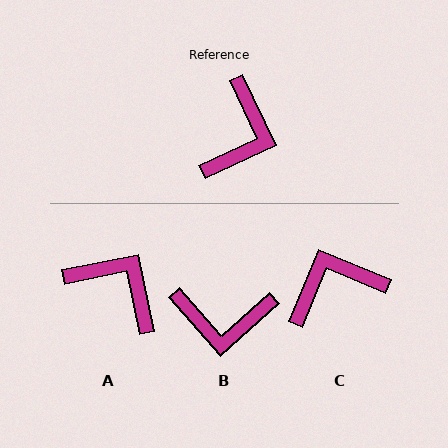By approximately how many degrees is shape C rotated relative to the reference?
Approximately 132 degrees counter-clockwise.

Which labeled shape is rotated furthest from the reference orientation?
C, about 132 degrees away.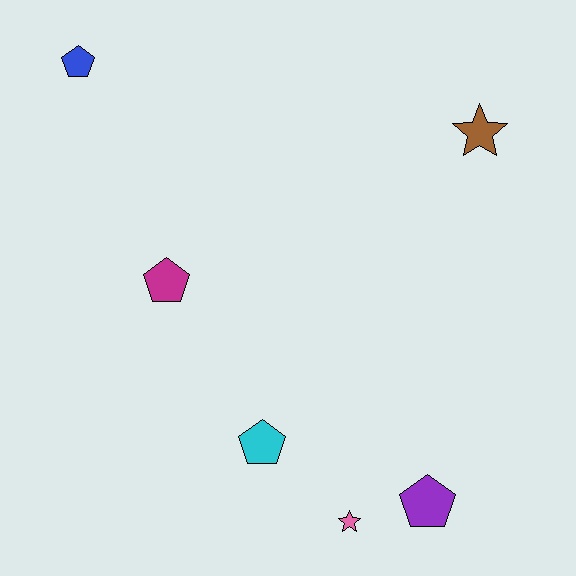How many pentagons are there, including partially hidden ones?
There are 4 pentagons.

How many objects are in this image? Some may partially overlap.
There are 6 objects.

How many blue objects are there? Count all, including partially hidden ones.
There is 1 blue object.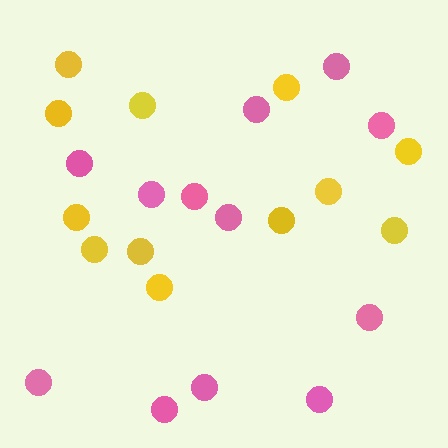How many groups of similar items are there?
There are 2 groups: one group of yellow circles (12) and one group of pink circles (12).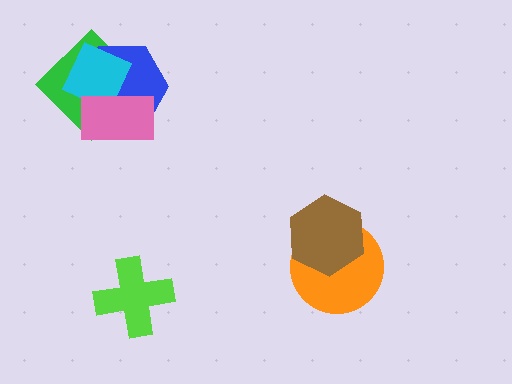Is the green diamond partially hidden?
Yes, it is partially covered by another shape.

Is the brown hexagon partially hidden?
No, no other shape covers it.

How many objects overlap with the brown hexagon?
1 object overlaps with the brown hexagon.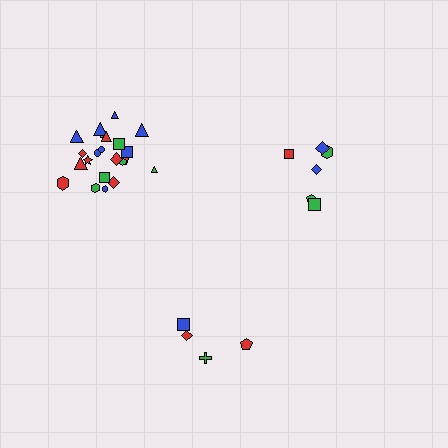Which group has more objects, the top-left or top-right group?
The top-left group.